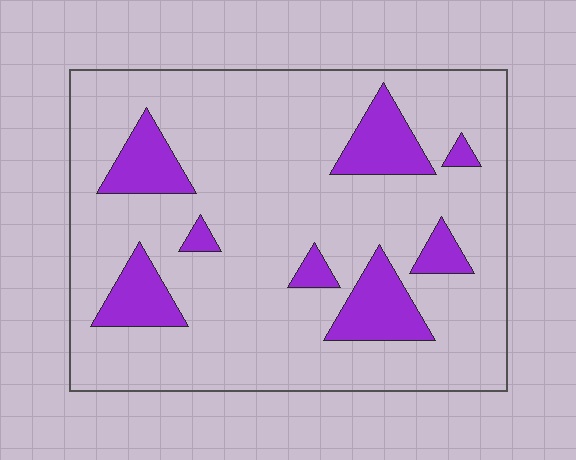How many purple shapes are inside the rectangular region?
8.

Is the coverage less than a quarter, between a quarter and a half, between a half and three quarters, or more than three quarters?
Less than a quarter.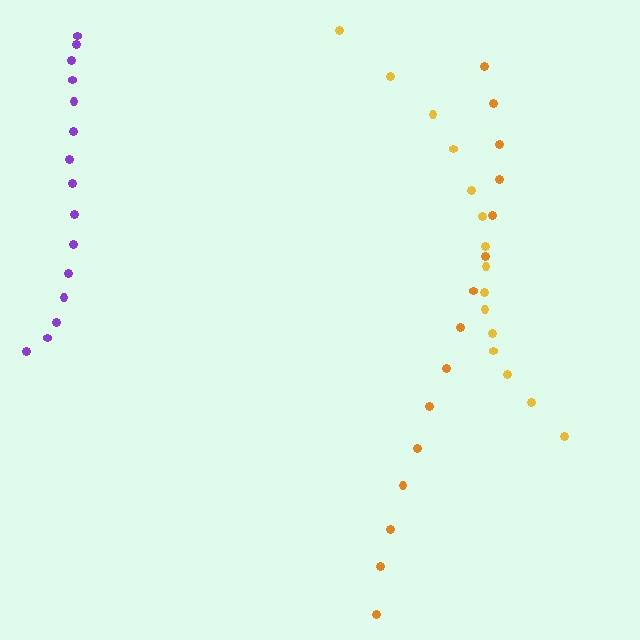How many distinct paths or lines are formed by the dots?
There are 3 distinct paths.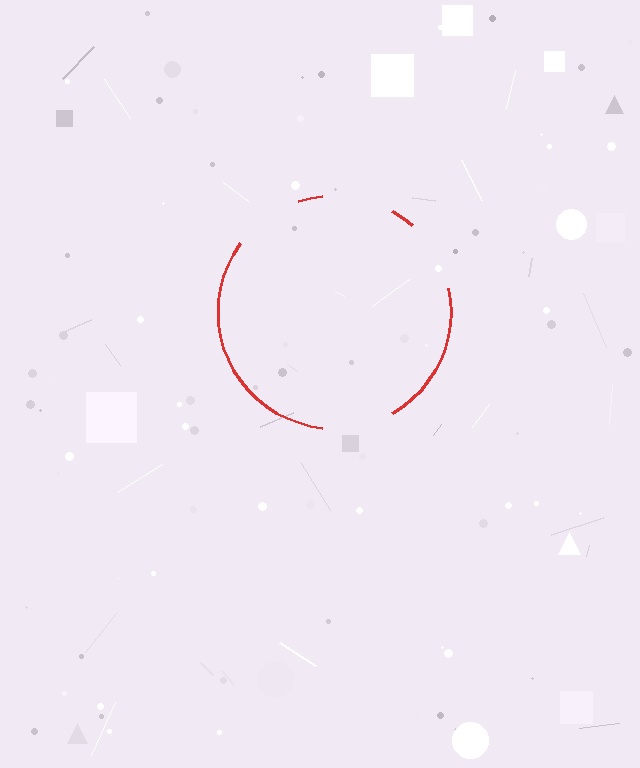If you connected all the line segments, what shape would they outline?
They would outline a circle.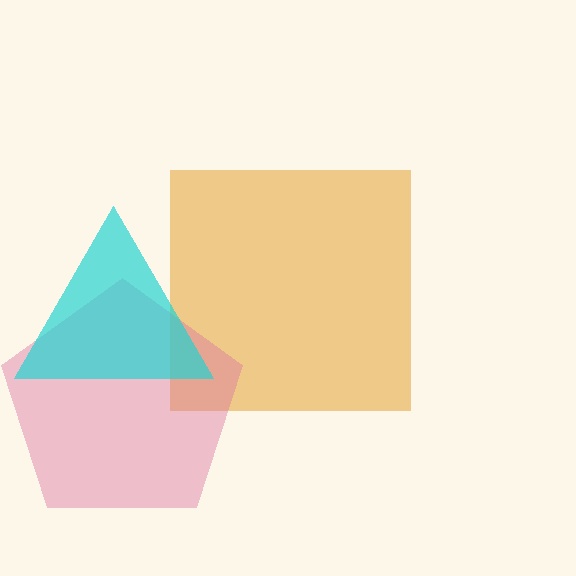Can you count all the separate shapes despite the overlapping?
Yes, there are 3 separate shapes.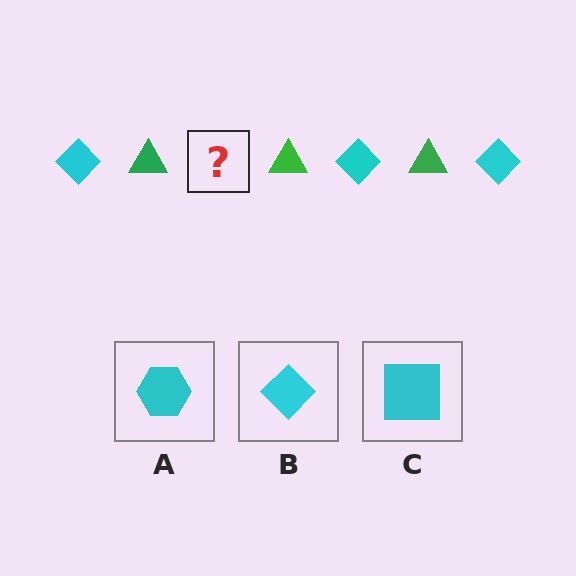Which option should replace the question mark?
Option B.